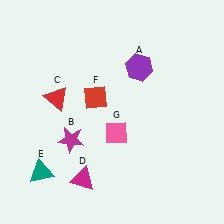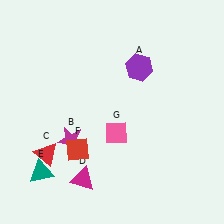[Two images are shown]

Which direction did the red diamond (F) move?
The red diamond (F) moved down.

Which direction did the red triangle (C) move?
The red triangle (C) moved down.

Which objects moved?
The objects that moved are: the red triangle (C), the red diamond (F).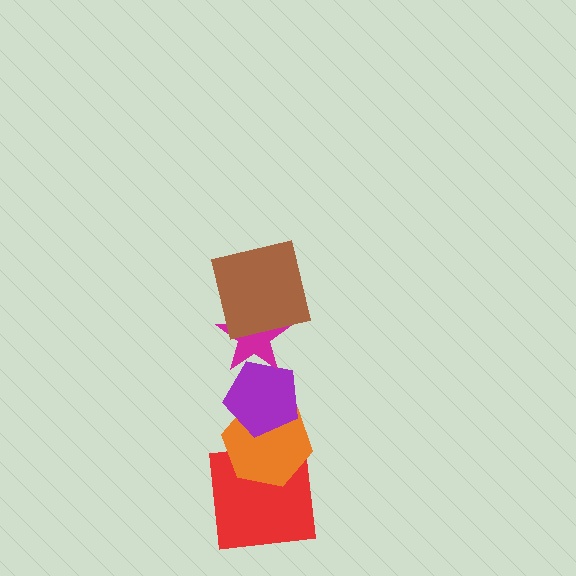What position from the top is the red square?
The red square is 5th from the top.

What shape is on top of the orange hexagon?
The purple pentagon is on top of the orange hexagon.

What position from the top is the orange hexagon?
The orange hexagon is 4th from the top.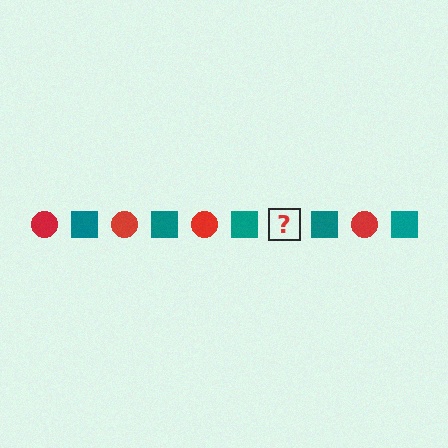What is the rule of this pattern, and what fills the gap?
The rule is that the pattern alternates between red circle and teal square. The gap should be filled with a red circle.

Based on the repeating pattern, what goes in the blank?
The blank should be a red circle.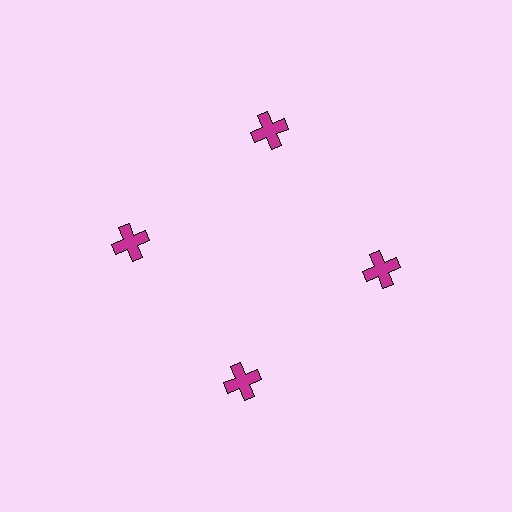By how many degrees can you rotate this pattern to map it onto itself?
The pattern maps onto itself every 90 degrees of rotation.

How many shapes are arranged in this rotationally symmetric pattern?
There are 4 shapes, arranged in 4 groups of 1.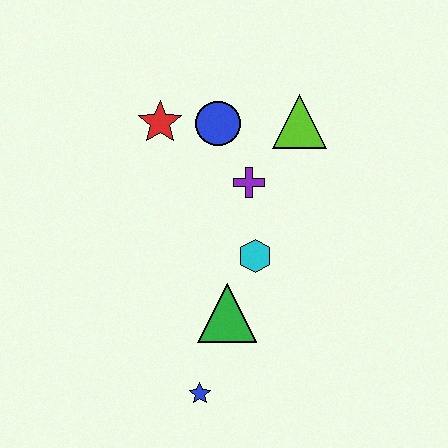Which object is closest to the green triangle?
The cyan hexagon is closest to the green triangle.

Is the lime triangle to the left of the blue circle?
No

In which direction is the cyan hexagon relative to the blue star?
The cyan hexagon is above the blue star.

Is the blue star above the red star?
No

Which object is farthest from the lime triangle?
The blue star is farthest from the lime triangle.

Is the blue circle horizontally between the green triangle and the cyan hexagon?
No